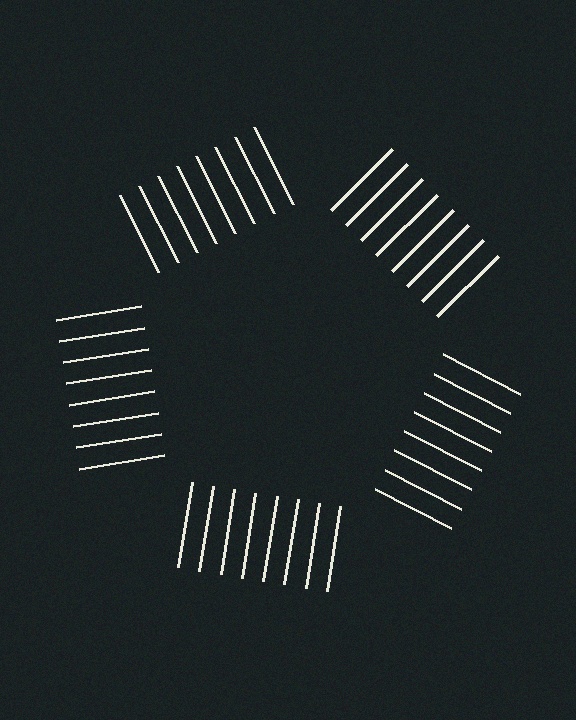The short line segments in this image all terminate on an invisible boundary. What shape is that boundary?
An illusory pentagon — the line segments terminate on its edges but no continuous stroke is drawn.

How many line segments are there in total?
40 — 8 along each of the 5 edges.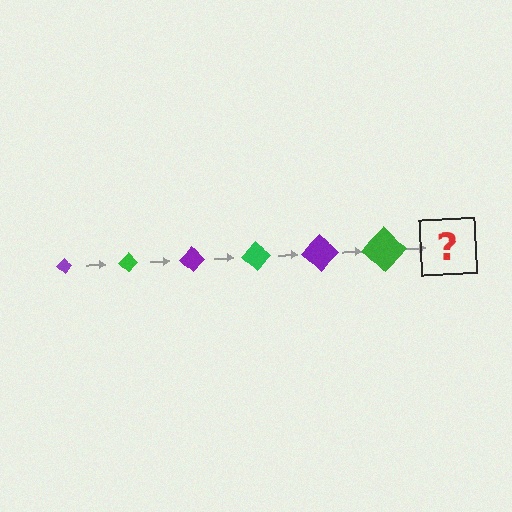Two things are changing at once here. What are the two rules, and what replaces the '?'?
The two rules are that the diamond grows larger each step and the color cycles through purple and green. The '?' should be a purple diamond, larger than the previous one.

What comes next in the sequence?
The next element should be a purple diamond, larger than the previous one.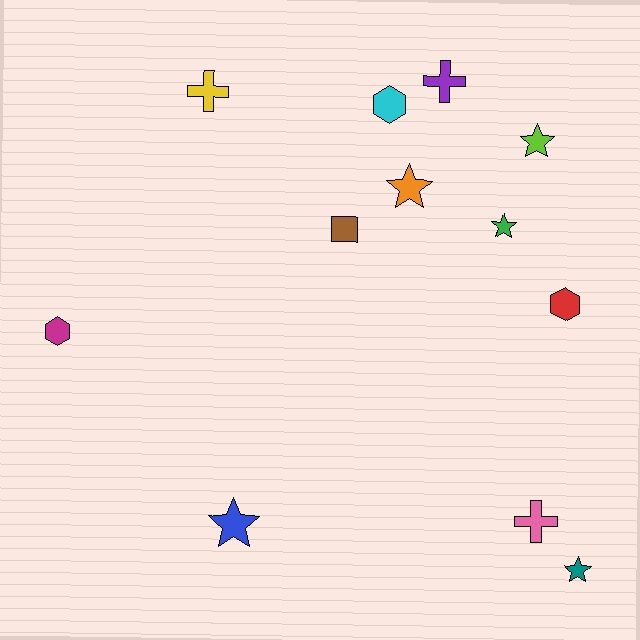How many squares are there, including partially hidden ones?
There is 1 square.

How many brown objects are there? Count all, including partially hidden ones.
There is 1 brown object.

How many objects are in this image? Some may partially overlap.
There are 12 objects.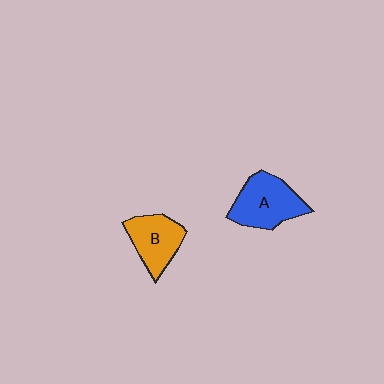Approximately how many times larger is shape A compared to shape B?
Approximately 1.2 times.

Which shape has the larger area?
Shape A (blue).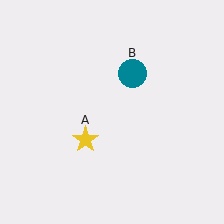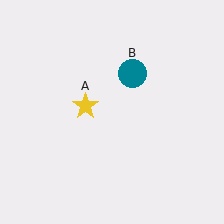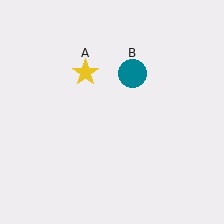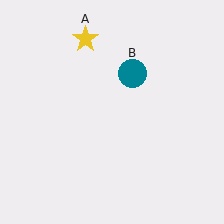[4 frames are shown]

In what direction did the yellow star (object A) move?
The yellow star (object A) moved up.